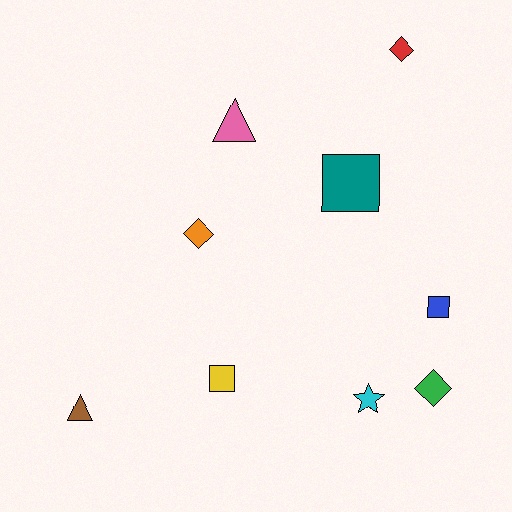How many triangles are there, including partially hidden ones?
There are 2 triangles.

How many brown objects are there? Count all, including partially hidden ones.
There is 1 brown object.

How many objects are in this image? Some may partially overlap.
There are 9 objects.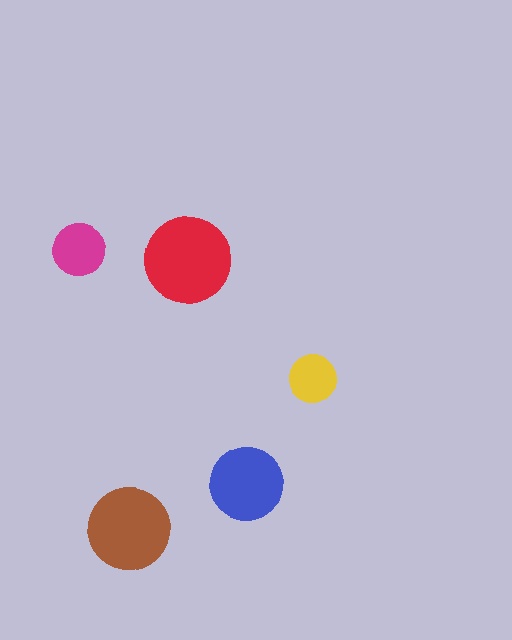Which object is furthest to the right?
The yellow circle is rightmost.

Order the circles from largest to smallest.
the red one, the brown one, the blue one, the magenta one, the yellow one.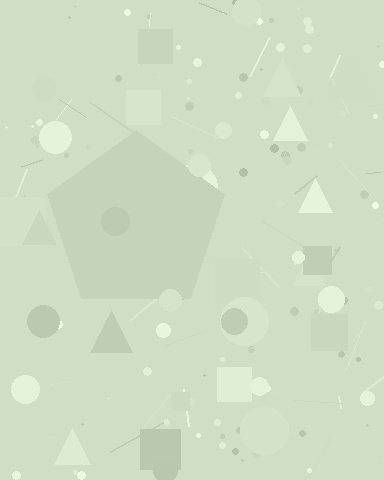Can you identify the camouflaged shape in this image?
The camouflaged shape is a pentagon.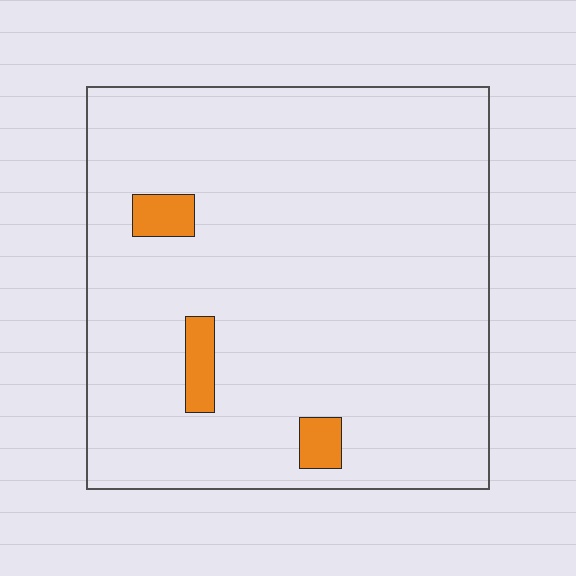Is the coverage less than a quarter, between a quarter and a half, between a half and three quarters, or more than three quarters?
Less than a quarter.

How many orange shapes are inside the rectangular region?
3.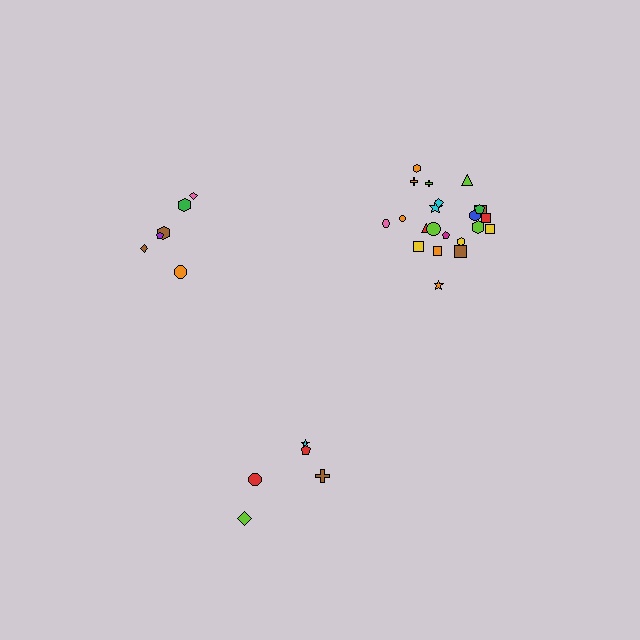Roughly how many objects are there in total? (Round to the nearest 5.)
Roughly 35 objects in total.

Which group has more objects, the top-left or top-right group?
The top-right group.